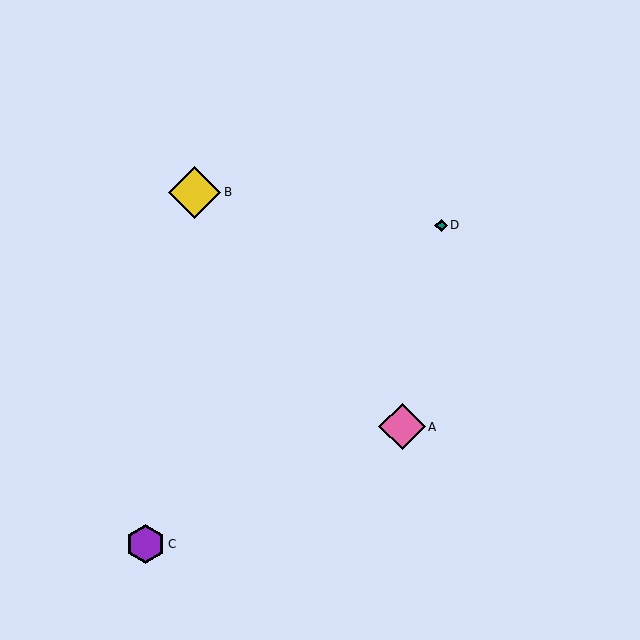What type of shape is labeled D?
Shape D is a teal diamond.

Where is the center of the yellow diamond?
The center of the yellow diamond is at (195, 192).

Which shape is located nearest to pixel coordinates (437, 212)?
The teal diamond (labeled D) at (441, 225) is nearest to that location.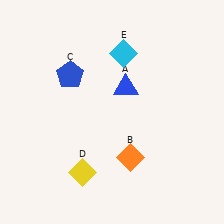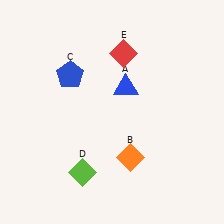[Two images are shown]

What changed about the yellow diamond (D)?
In Image 1, D is yellow. In Image 2, it changed to lime.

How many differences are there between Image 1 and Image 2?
There are 2 differences between the two images.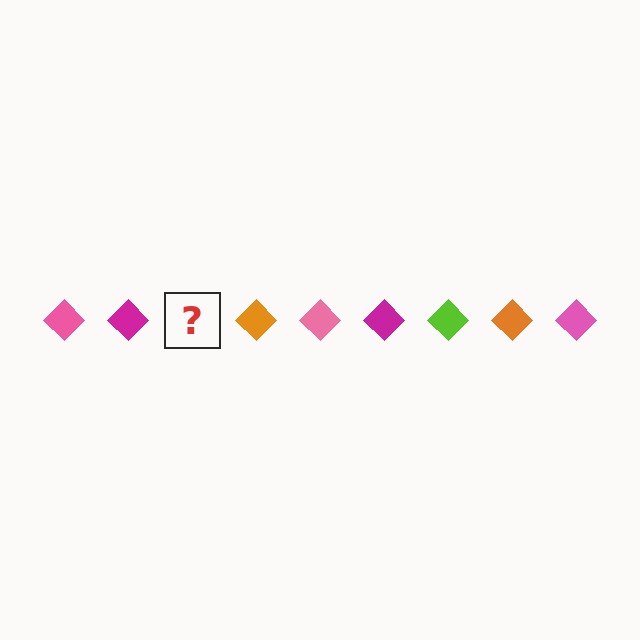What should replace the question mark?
The question mark should be replaced with a lime diamond.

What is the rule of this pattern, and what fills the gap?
The rule is that the pattern cycles through pink, magenta, lime, orange diamonds. The gap should be filled with a lime diamond.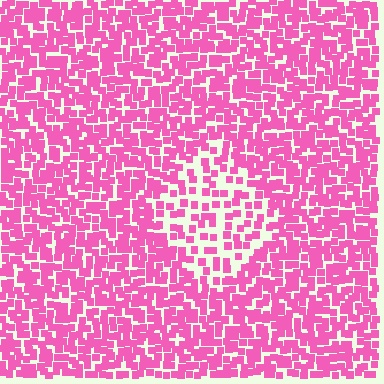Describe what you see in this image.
The image contains small pink elements arranged at two different densities. A diamond-shaped region is visible where the elements are less densely packed than the surrounding area.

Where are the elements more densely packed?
The elements are more densely packed outside the diamond boundary.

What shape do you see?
I see a diamond.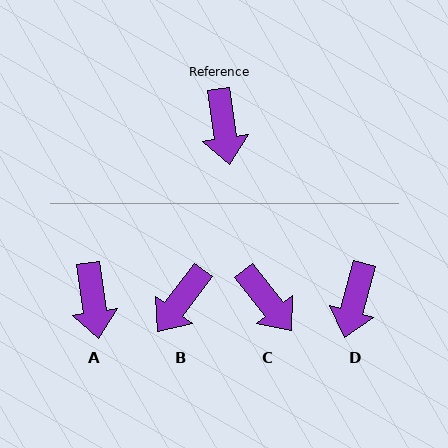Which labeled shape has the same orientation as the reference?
A.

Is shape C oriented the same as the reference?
No, it is off by about 30 degrees.